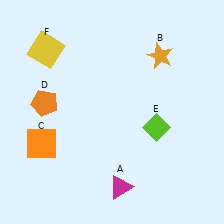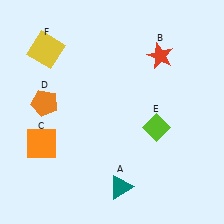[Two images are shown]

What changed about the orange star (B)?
In Image 1, B is orange. In Image 2, it changed to red.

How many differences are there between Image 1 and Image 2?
There are 2 differences between the two images.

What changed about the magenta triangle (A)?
In Image 1, A is magenta. In Image 2, it changed to teal.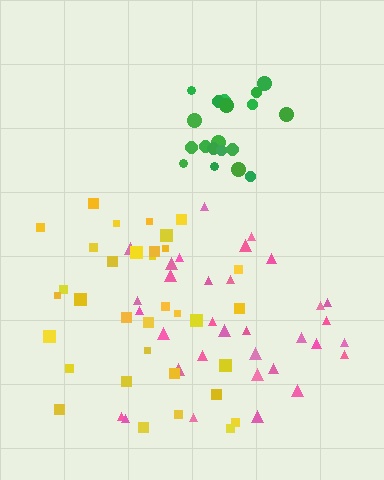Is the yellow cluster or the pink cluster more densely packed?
Yellow.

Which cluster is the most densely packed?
Green.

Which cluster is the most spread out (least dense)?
Pink.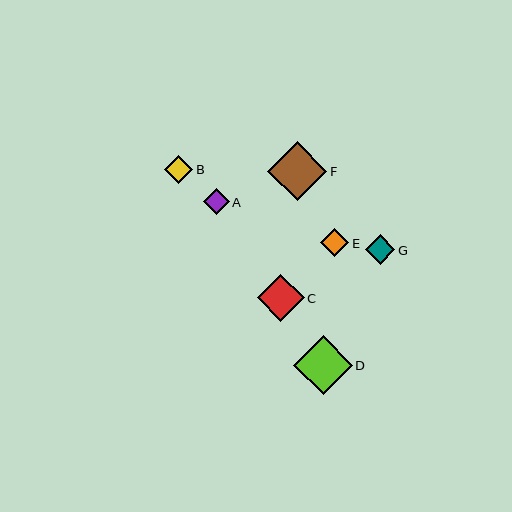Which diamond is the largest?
Diamond F is the largest with a size of approximately 59 pixels.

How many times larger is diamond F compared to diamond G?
Diamond F is approximately 2.0 times the size of diamond G.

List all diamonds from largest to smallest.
From largest to smallest: F, D, C, G, B, E, A.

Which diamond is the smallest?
Diamond A is the smallest with a size of approximately 26 pixels.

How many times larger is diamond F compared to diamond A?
Diamond F is approximately 2.3 times the size of diamond A.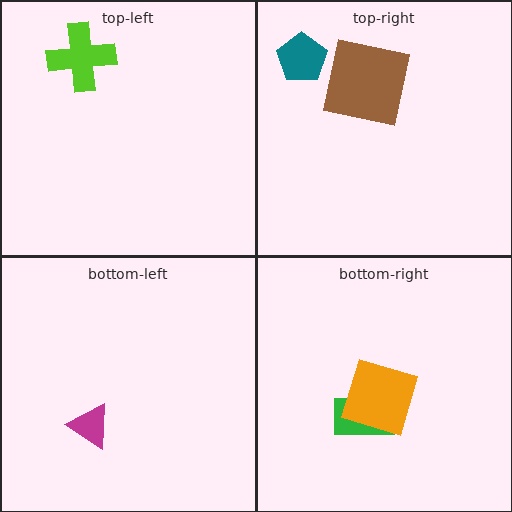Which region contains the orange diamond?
The bottom-right region.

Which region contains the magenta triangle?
The bottom-left region.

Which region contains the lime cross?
The top-left region.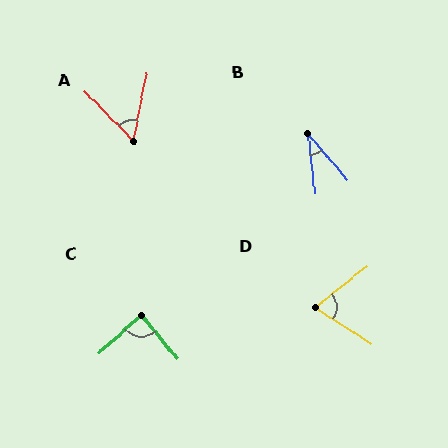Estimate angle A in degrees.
Approximately 56 degrees.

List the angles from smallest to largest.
B (34°), A (56°), D (71°), C (87°).